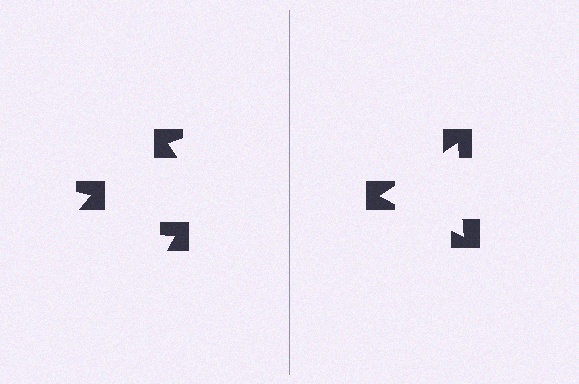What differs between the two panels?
The notched squares are positioned identically on both sides; only the wedge orientations differ. On the right they align to a triangle; on the left they are misaligned.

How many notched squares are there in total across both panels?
6 — 3 on each side.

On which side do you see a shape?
An illusory triangle appears on the right side. On the left side the wedge cuts are rotated, so no coherent shape forms.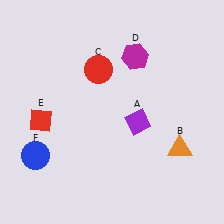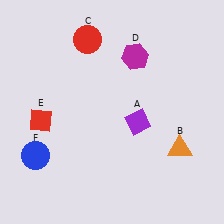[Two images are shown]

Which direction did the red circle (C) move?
The red circle (C) moved up.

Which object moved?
The red circle (C) moved up.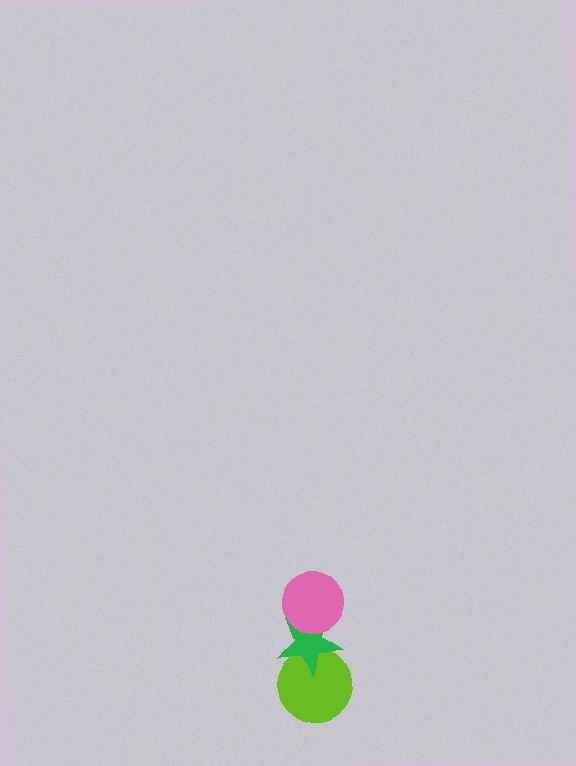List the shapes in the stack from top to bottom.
From top to bottom: the pink circle, the green star, the lime circle.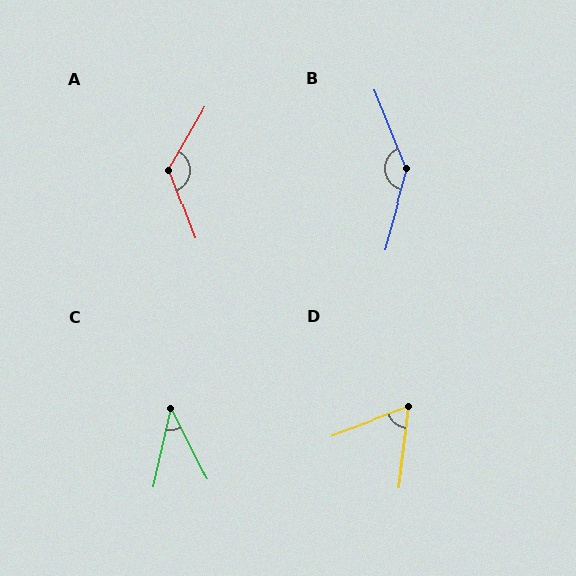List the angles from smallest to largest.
C (40°), D (63°), A (129°), B (142°).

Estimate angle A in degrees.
Approximately 129 degrees.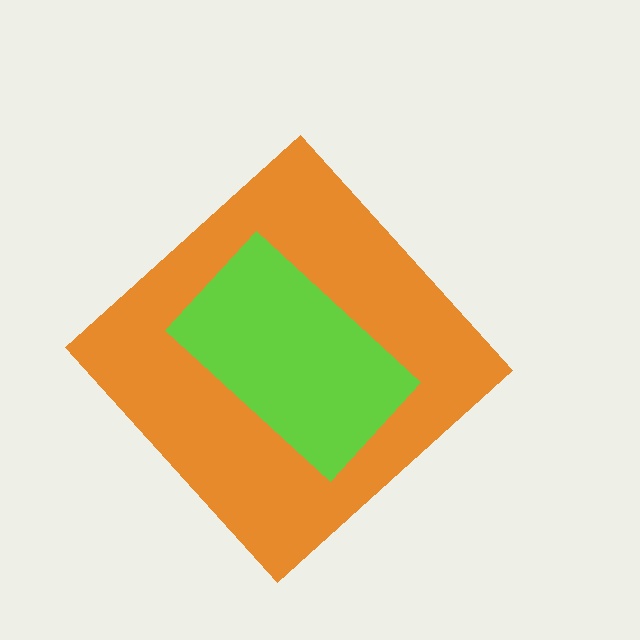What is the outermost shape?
The orange diamond.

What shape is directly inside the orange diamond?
The lime rectangle.